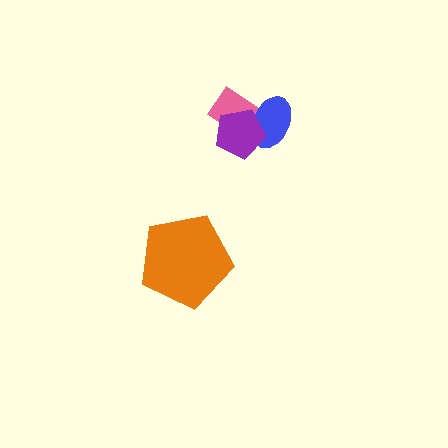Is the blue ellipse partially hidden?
Yes, it is partially covered by another shape.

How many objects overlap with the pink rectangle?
2 objects overlap with the pink rectangle.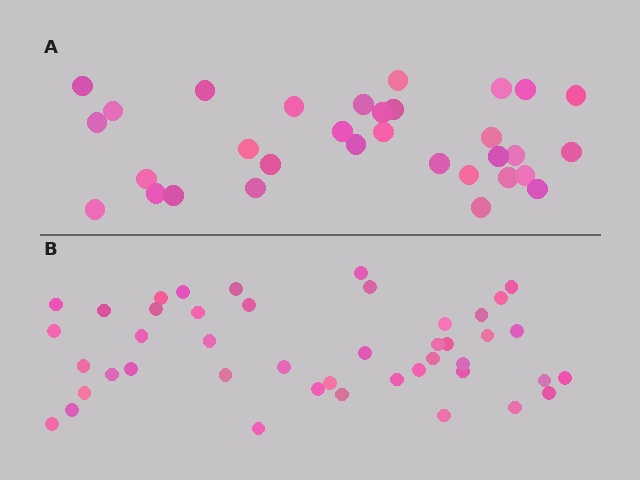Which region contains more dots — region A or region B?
Region B (the bottom region) has more dots.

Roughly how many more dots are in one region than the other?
Region B has roughly 12 or so more dots than region A.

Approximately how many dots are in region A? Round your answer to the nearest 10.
About 30 dots. (The exact count is 32, which rounds to 30.)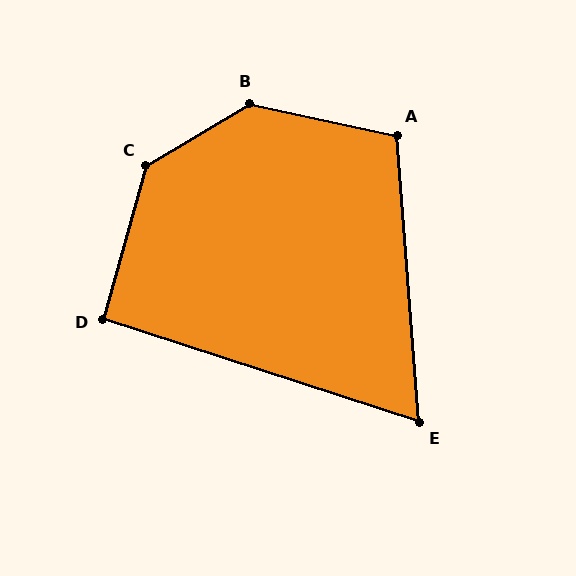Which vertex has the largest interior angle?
B, at approximately 137 degrees.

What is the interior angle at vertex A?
Approximately 106 degrees (obtuse).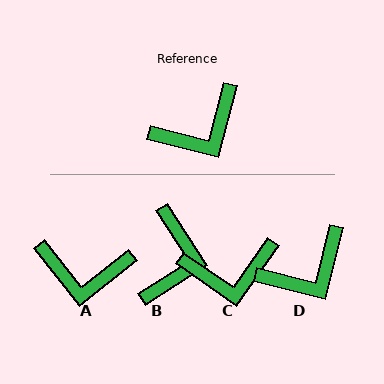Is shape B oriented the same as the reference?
No, it is off by about 47 degrees.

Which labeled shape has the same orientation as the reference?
D.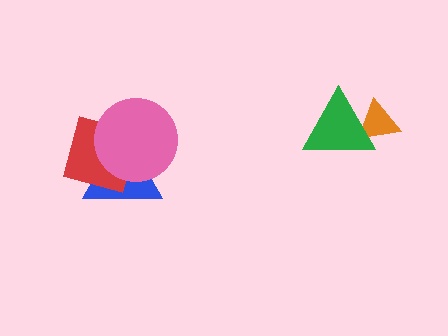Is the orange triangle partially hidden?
Yes, it is partially covered by another shape.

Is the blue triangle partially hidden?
Yes, it is partially covered by another shape.